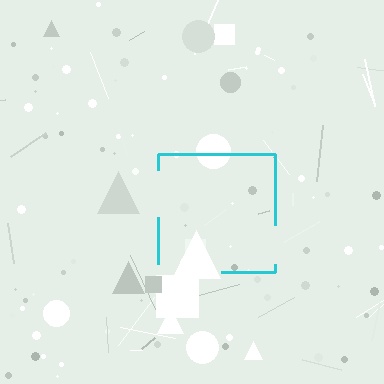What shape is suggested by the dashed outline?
The dashed outline suggests a square.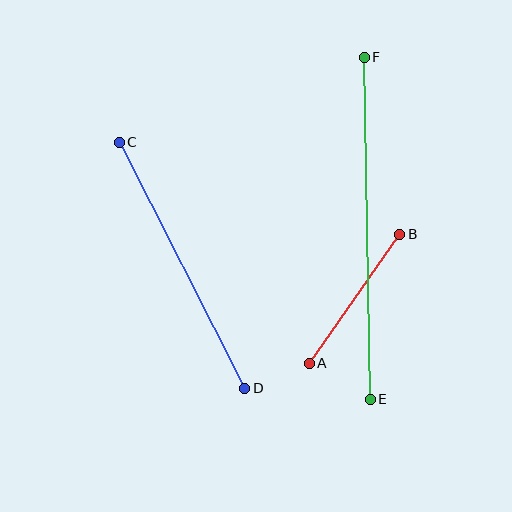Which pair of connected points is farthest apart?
Points E and F are farthest apart.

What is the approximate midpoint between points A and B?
The midpoint is at approximately (355, 299) pixels.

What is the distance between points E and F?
The distance is approximately 342 pixels.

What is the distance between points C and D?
The distance is approximately 276 pixels.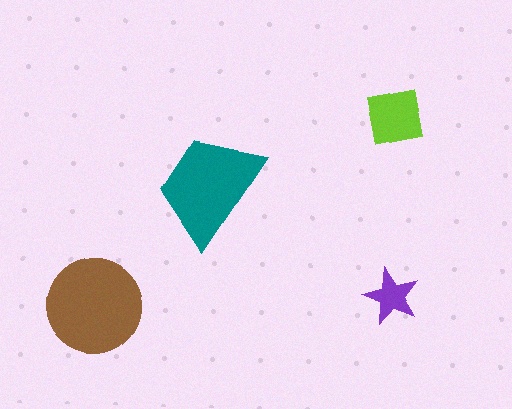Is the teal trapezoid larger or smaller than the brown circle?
Smaller.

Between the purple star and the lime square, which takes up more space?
The lime square.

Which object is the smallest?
The purple star.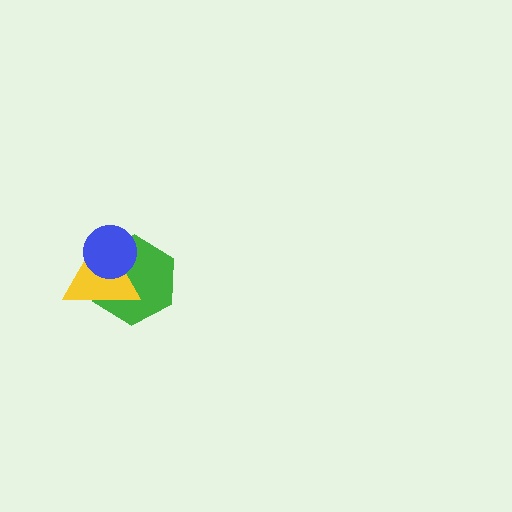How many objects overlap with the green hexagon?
2 objects overlap with the green hexagon.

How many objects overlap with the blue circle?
2 objects overlap with the blue circle.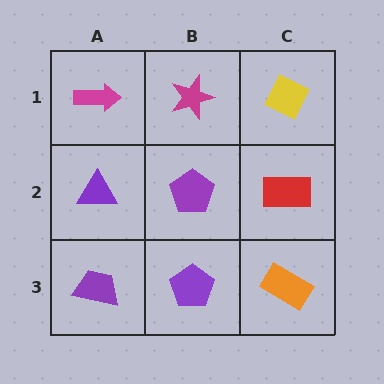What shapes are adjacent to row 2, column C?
A yellow diamond (row 1, column C), an orange rectangle (row 3, column C), a purple pentagon (row 2, column B).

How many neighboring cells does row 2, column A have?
3.